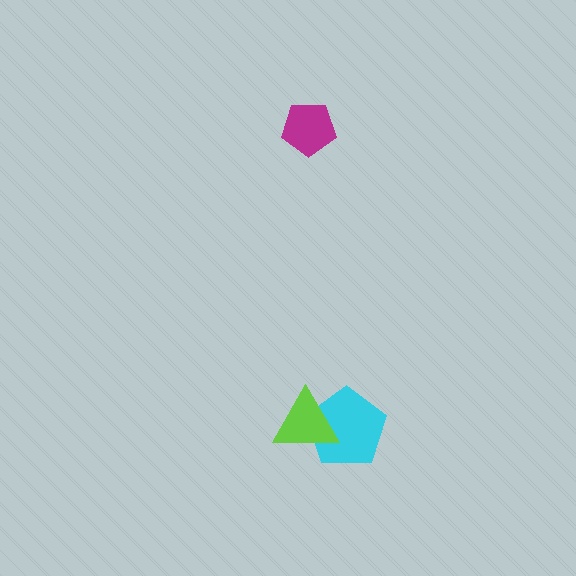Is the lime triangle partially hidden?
No, no other shape covers it.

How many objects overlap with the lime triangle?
1 object overlaps with the lime triangle.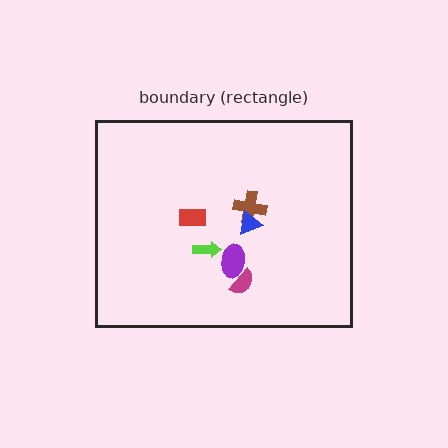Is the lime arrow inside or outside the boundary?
Inside.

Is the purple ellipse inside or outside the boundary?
Inside.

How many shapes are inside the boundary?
6 inside, 0 outside.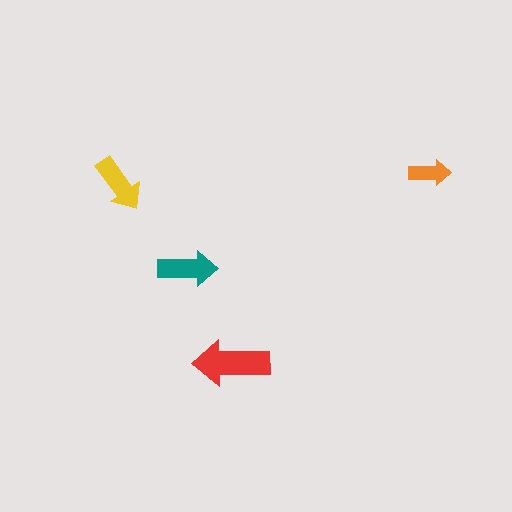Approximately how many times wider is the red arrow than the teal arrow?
About 1.5 times wider.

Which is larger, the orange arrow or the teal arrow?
The teal one.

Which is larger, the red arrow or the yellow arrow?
The red one.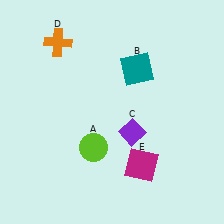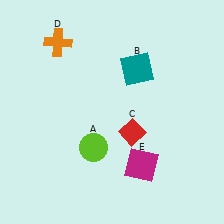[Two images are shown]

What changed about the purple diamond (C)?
In Image 1, C is purple. In Image 2, it changed to red.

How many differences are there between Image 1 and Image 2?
There is 1 difference between the two images.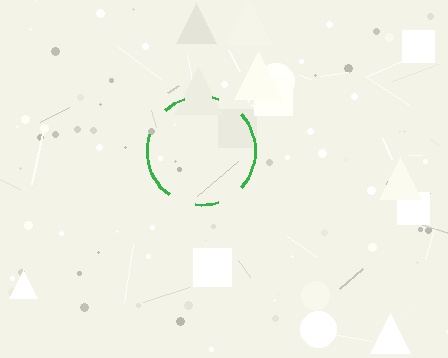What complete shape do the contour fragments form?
The contour fragments form a circle.